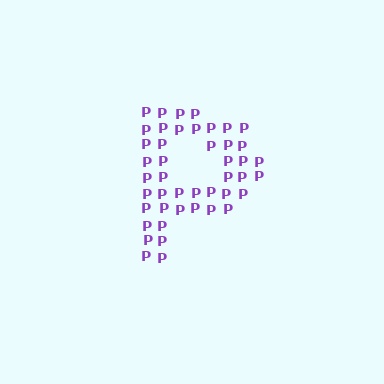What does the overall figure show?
The overall figure shows the letter P.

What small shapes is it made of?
It is made of small letter P's.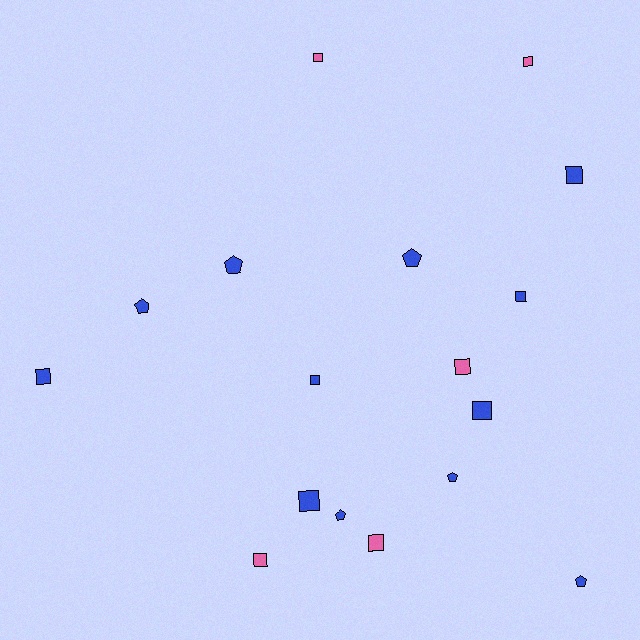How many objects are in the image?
There are 17 objects.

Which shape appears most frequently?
Square, with 11 objects.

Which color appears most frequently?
Blue, with 12 objects.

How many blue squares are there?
There are 6 blue squares.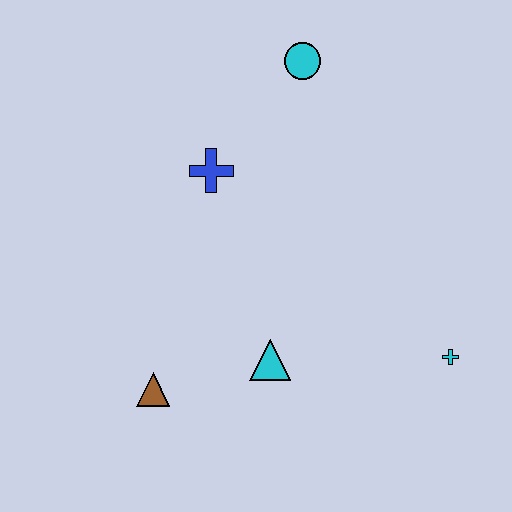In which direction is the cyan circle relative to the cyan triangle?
The cyan circle is above the cyan triangle.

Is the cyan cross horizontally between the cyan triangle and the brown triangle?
No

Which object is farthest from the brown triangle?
The cyan circle is farthest from the brown triangle.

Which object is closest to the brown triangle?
The cyan triangle is closest to the brown triangle.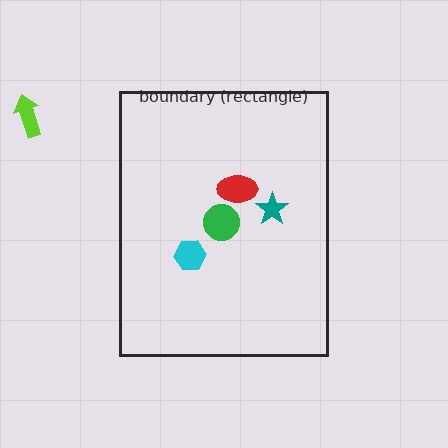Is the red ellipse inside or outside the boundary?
Inside.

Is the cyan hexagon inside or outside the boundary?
Inside.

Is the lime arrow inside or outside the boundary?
Outside.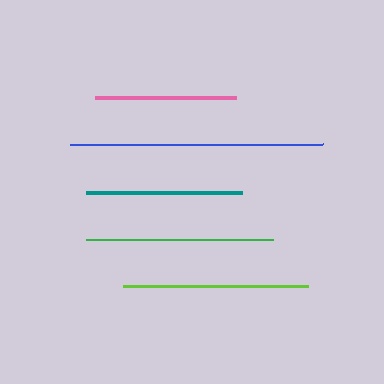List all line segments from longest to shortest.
From longest to shortest: blue, green, lime, teal, pink.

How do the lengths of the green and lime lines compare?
The green and lime lines are approximately the same length.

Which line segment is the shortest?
The pink line is the shortest at approximately 141 pixels.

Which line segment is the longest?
The blue line is the longest at approximately 253 pixels.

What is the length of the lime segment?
The lime segment is approximately 185 pixels long.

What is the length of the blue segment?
The blue segment is approximately 253 pixels long.